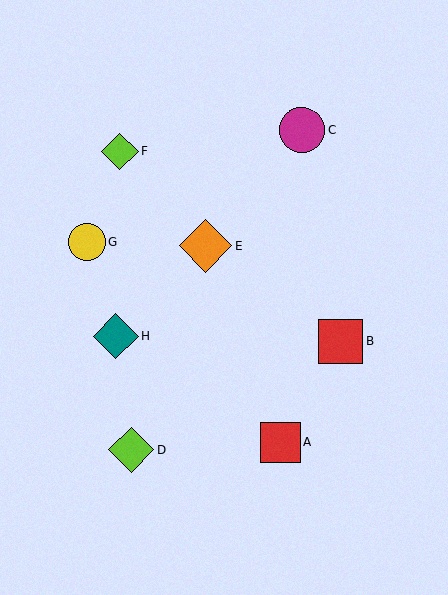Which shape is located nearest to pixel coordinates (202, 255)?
The orange diamond (labeled E) at (206, 246) is nearest to that location.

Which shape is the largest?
The orange diamond (labeled E) is the largest.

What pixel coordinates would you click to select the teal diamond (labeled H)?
Click at (116, 336) to select the teal diamond H.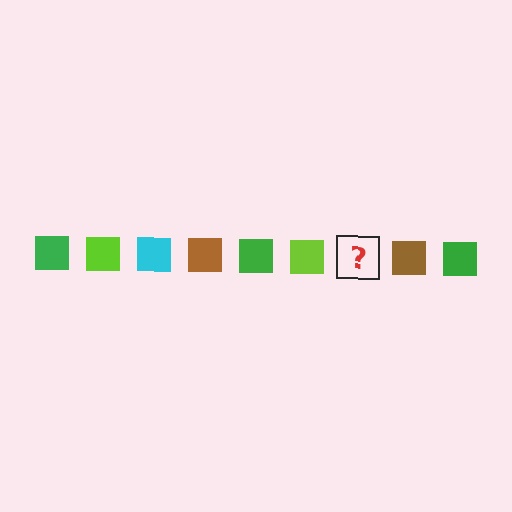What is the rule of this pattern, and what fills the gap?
The rule is that the pattern cycles through green, lime, cyan, brown squares. The gap should be filled with a cyan square.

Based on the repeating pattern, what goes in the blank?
The blank should be a cyan square.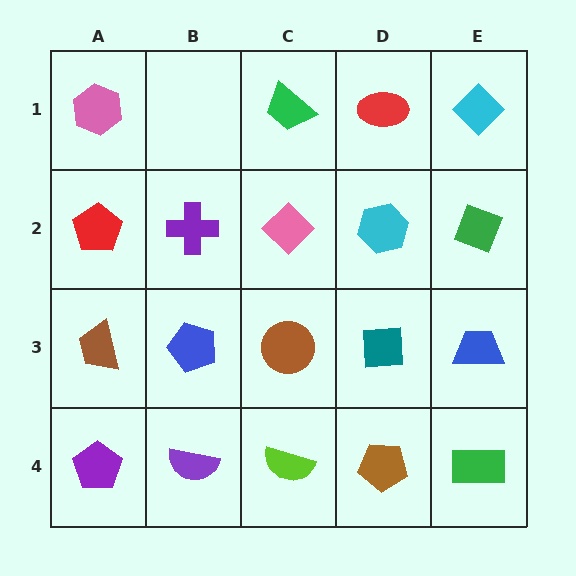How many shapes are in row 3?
5 shapes.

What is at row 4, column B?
A purple semicircle.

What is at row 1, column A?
A pink hexagon.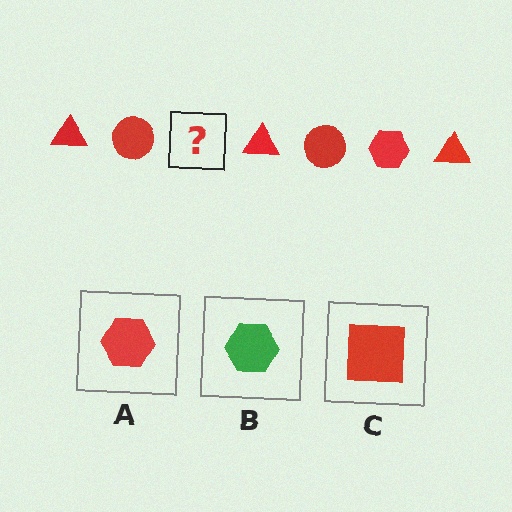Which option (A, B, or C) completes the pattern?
A.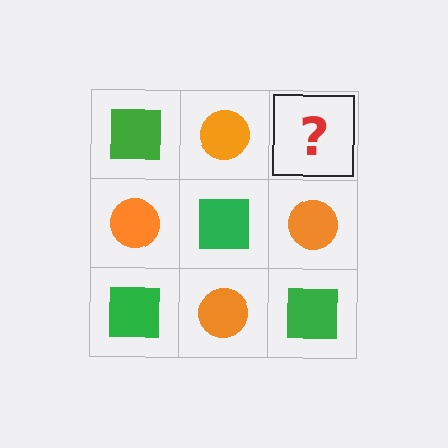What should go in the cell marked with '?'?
The missing cell should contain a green square.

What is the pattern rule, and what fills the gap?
The rule is that it alternates green square and orange circle in a checkerboard pattern. The gap should be filled with a green square.